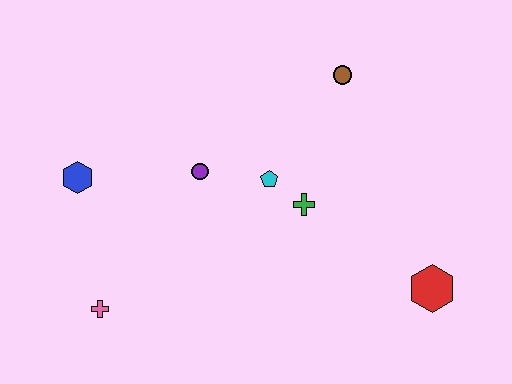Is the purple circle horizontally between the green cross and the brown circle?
No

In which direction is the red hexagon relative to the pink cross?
The red hexagon is to the right of the pink cross.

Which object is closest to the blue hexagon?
The purple circle is closest to the blue hexagon.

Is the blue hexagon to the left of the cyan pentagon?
Yes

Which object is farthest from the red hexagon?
The blue hexagon is farthest from the red hexagon.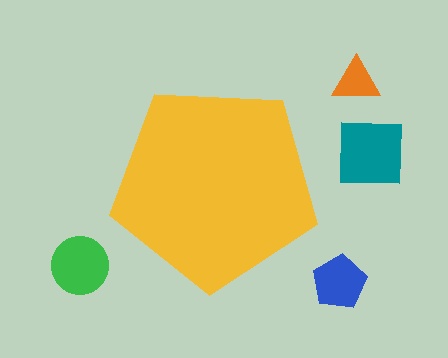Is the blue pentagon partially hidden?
No, the blue pentagon is fully visible.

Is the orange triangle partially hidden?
No, the orange triangle is fully visible.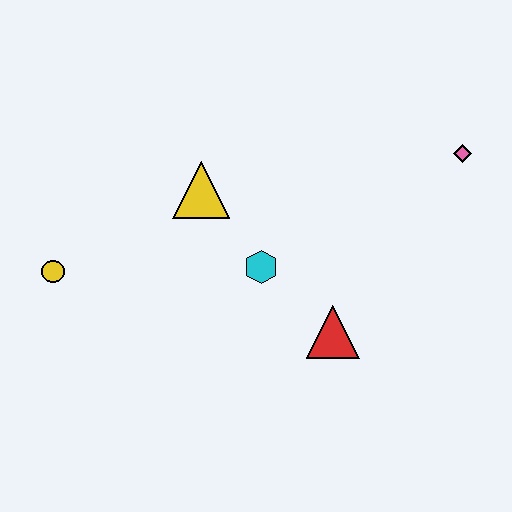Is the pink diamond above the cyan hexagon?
Yes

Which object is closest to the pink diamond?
The red triangle is closest to the pink diamond.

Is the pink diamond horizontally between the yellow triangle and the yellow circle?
No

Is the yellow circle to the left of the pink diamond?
Yes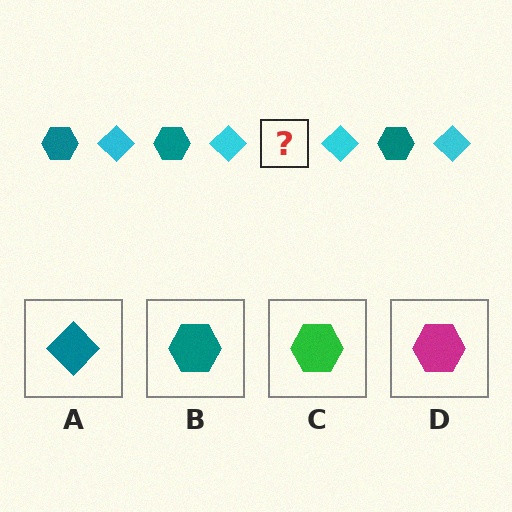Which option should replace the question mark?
Option B.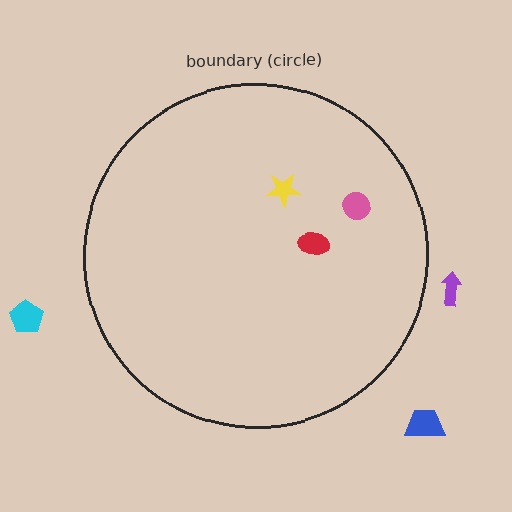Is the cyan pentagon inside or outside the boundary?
Outside.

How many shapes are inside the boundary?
3 inside, 3 outside.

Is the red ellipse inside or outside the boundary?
Inside.